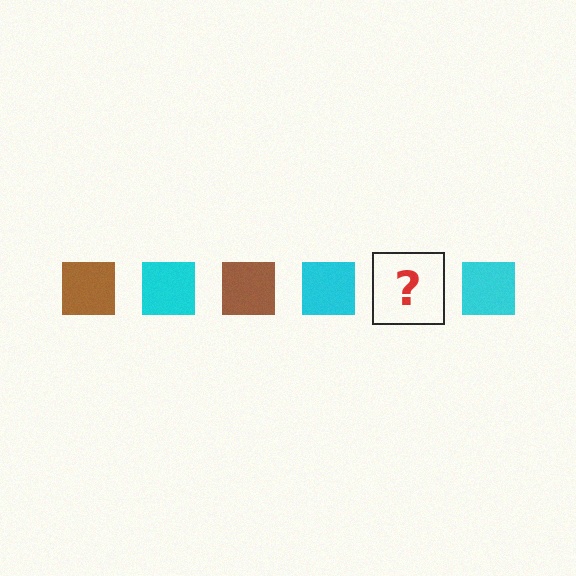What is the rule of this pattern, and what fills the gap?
The rule is that the pattern cycles through brown, cyan squares. The gap should be filled with a brown square.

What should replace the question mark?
The question mark should be replaced with a brown square.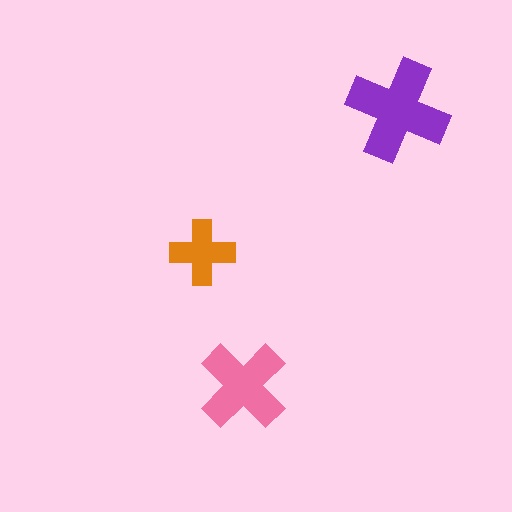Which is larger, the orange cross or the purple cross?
The purple one.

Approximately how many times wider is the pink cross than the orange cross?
About 1.5 times wider.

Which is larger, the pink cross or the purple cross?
The purple one.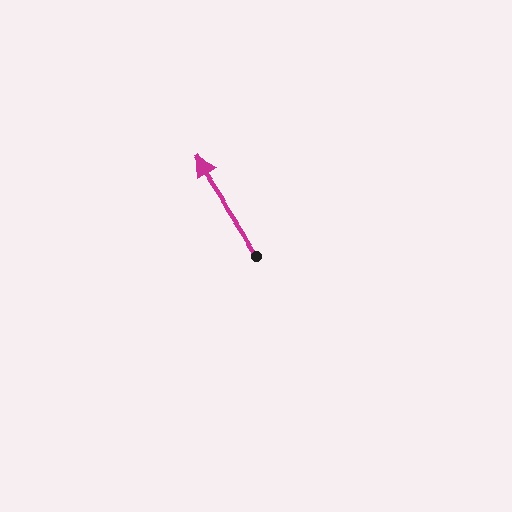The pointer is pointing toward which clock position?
Roughly 11 o'clock.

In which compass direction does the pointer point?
Northwest.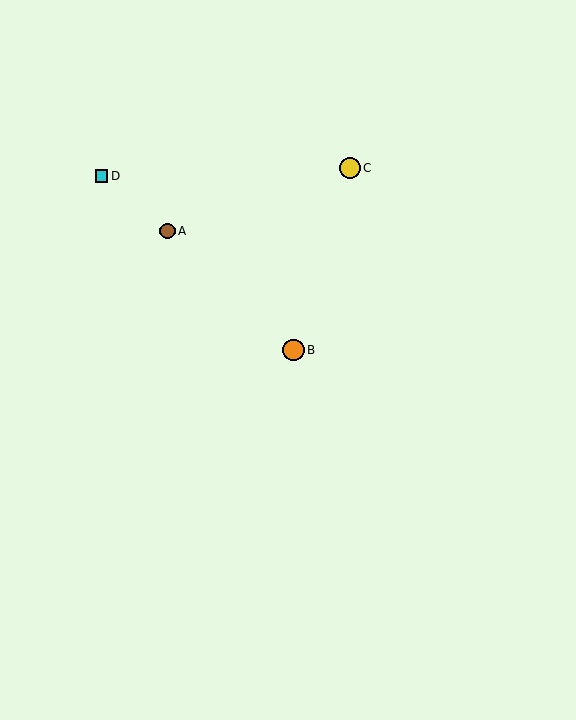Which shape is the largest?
The orange circle (labeled B) is the largest.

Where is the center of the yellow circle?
The center of the yellow circle is at (350, 168).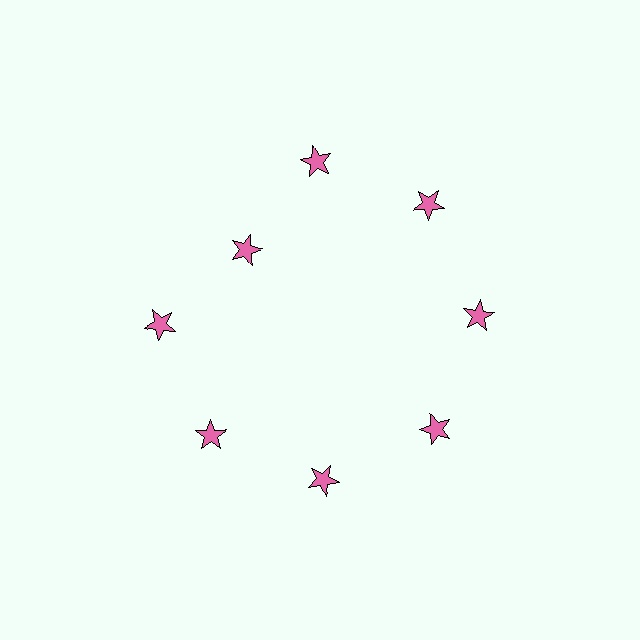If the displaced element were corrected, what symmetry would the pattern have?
It would have 8-fold rotational symmetry — the pattern would map onto itself every 45 degrees.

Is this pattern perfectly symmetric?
No. The 8 pink stars are arranged in a ring, but one element near the 10 o'clock position is pulled inward toward the center, breaking the 8-fold rotational symmetry.